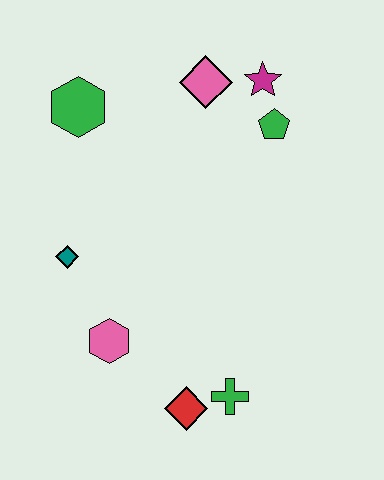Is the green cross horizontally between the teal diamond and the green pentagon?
Yes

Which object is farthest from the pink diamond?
The red diamond is farthest from the pink diamond.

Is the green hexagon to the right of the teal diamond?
Yes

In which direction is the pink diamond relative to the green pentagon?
The pink diamond is to the left of the green pentagon.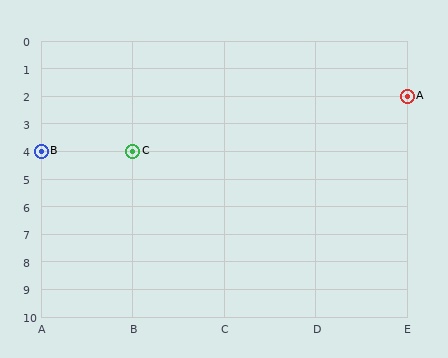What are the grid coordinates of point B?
Point B is at grid coordinates (A, 4).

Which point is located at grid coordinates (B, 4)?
Point C is at (B, 4).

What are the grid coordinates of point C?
Point C is at grid coordinates (B, 4).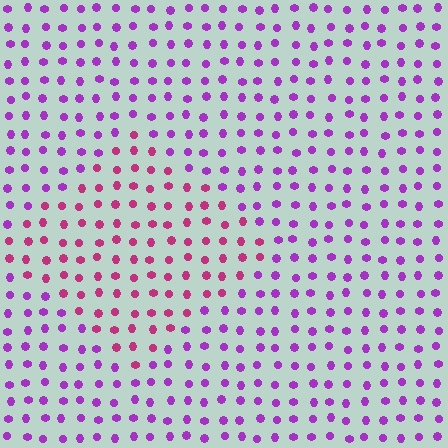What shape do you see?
I see a diamond.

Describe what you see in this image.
The image is filled with small purple elements in a uniform arrangement. A diamond-shaped region is visible where the elements are tinted to a slightly different hue, forming a subtle color boundary.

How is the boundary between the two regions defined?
The boundary is defined purely by a slight shift in hue (about 40 degrees). Spacing, size, and orientation are identical on both sides.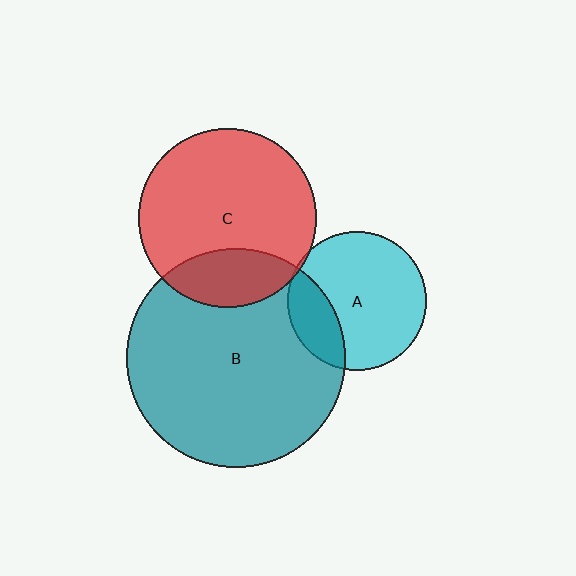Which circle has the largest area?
Circle B (teal).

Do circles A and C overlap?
Yes.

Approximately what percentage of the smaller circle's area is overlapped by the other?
Approximately 5%.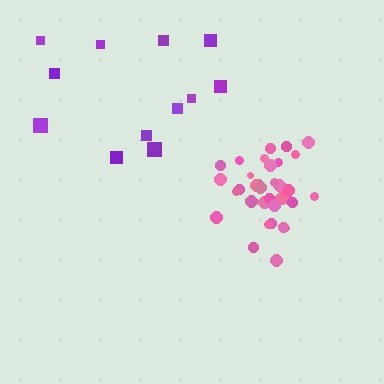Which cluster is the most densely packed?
Pink.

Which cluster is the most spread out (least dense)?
Purple.